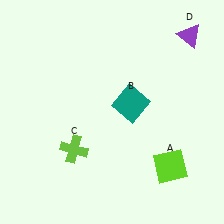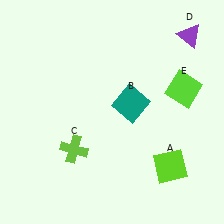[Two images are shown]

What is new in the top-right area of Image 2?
A lime square (E) was added in the top-right area of Image 2.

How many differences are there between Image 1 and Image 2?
There is 1 difference between the two images.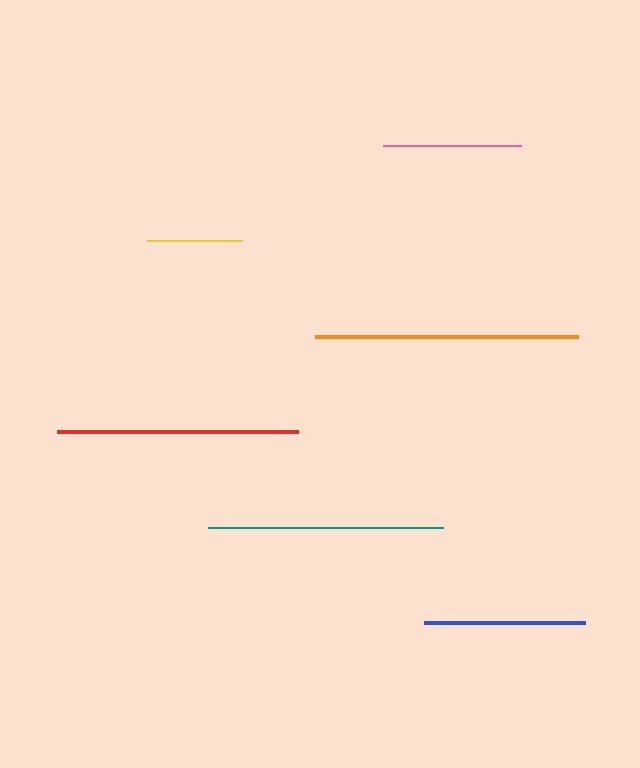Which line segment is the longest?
The orange line is the longest at approximately 263 pixels.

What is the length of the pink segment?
The pink segment is approximately 138 pixels long.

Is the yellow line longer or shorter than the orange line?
The orange line is longer than the yellow line.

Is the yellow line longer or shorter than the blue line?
The blue line is longer than the yellow line.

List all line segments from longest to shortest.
From longest to shortest: orange, red, teal, blue, pink, yellow.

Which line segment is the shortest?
The yellow line is the shortest at approximately 95 pixels.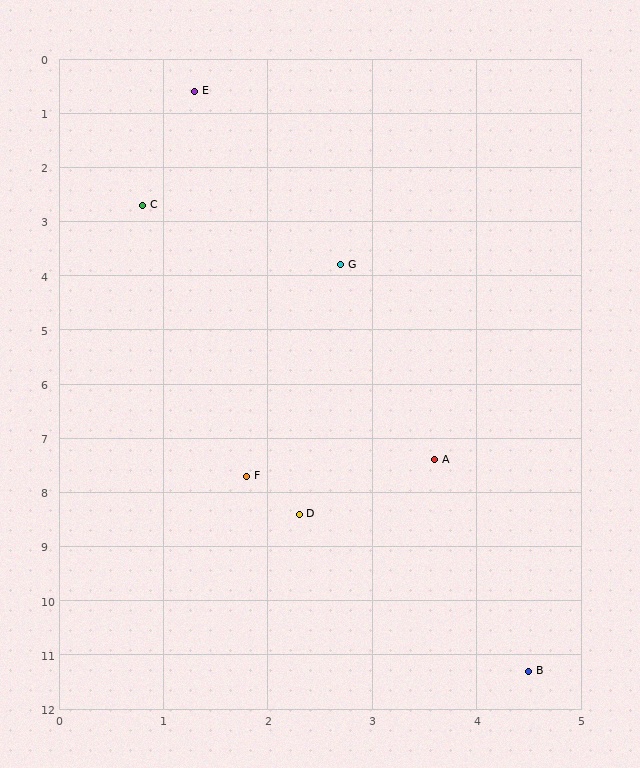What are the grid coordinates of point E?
Point E is at approximately (1.3, 0.6).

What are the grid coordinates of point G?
Point G is at approximately (2.7, 3.8).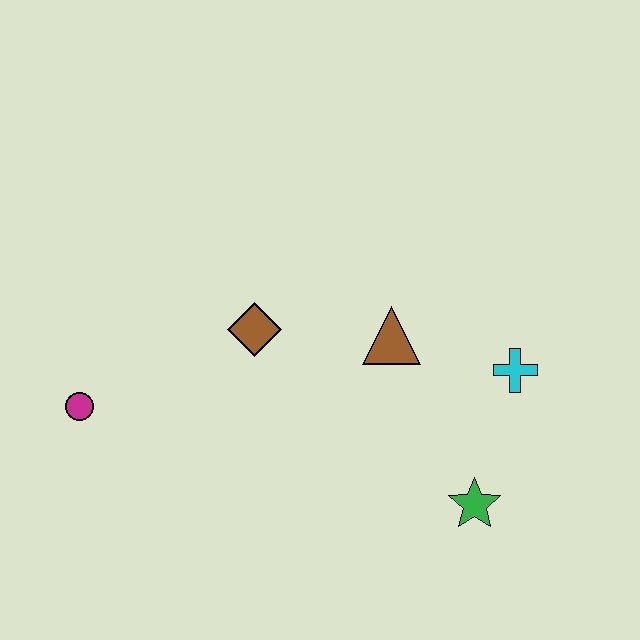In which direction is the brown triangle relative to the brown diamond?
The brown triangle is to the right of the brown diamond.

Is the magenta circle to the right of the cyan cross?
No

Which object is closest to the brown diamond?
The brown triangle is closest to the brown diamond.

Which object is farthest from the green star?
The magenta circle is farthest from the green star.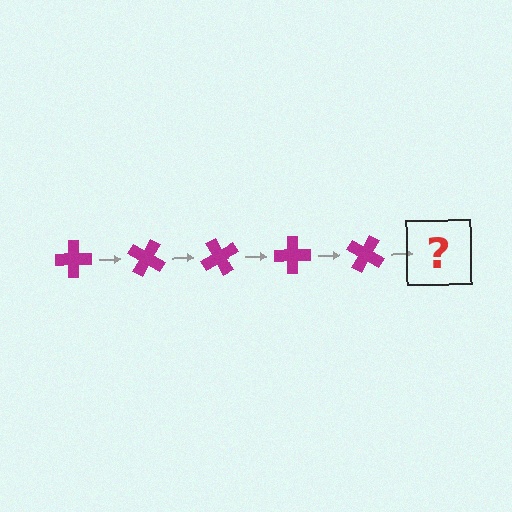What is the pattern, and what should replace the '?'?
The pattern is that the cross rotates 30 degrees each step. The '?' should be a magenta cross rotated 150 degrees.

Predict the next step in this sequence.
The next step is a magenta cross rotated 150 degrees.